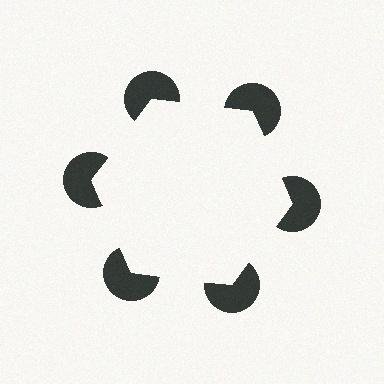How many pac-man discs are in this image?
There are 6 — one at each vertex of the illusory hexagon.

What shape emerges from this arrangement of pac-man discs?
An illusory hexagon — its edges are inferred from the aligned wedge cuts in the pac-man discs, not physically drawn.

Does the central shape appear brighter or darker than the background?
It typically appears slightly brighter than the background, even though no actual brightness change is drawn.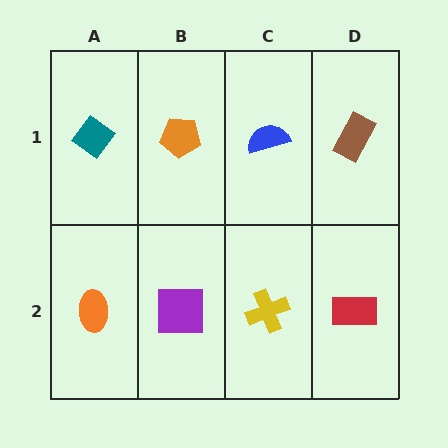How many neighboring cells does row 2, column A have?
2.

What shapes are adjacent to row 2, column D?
A brown rectangle (row 1, column D), a yellow cross (row 2, column C).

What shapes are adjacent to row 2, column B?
An orange pentagon (row 1, column B), an orange ellipse (row 2, column A), a yellow cross (row 2, column C).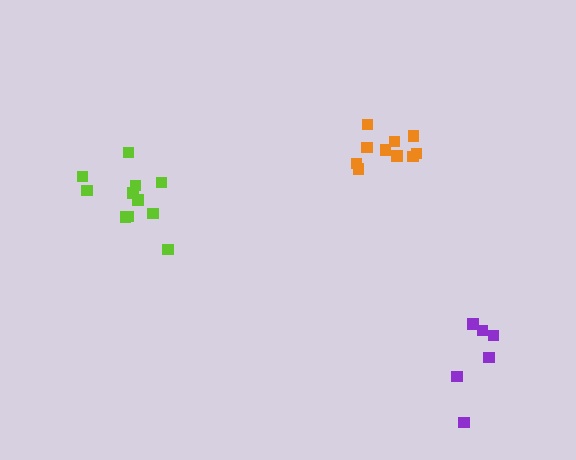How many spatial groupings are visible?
There are 3 spatial groupings.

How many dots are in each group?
Group 1: 10 dots, Group 2: 6 dots, Group 3: 11 dots (27 total).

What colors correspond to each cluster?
The clusters are colored: orange, purple, lime.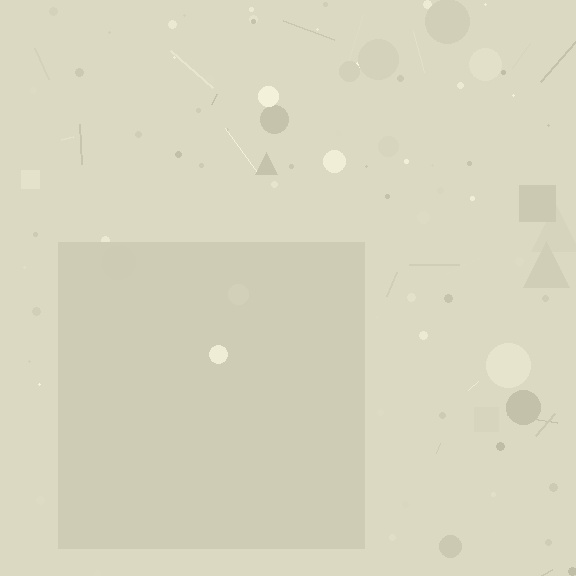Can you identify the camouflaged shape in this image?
The camouflaged shape is a square.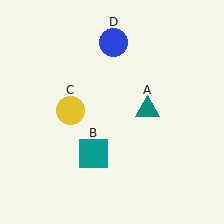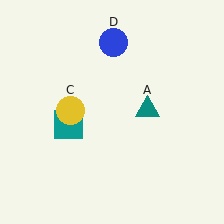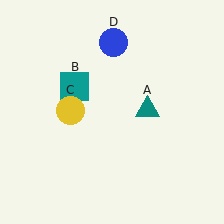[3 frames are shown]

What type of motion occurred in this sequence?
The teal square (object B) rotated clockwise around the center of the scene.